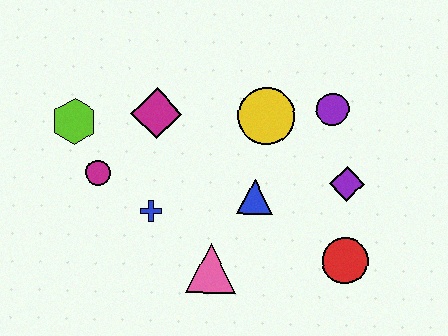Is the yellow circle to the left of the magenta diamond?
No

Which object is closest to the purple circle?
The yellow circle is closest to the purple circle.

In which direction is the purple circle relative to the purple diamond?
The purple circle is above the purple diamond.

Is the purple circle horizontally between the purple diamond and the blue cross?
Yes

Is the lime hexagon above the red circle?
Yes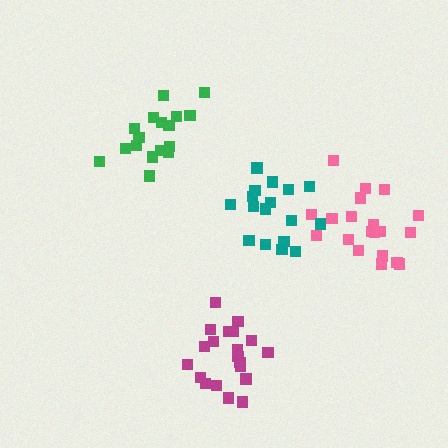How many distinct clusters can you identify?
There are 4 distinct clusters.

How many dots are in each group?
Group 1: 20 dots, Group 2: 17 dots, Group 3: 17 dots, Group 4: 20 dots (74 total).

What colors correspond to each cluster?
The clusters are colored: pink, green, teal, magenta.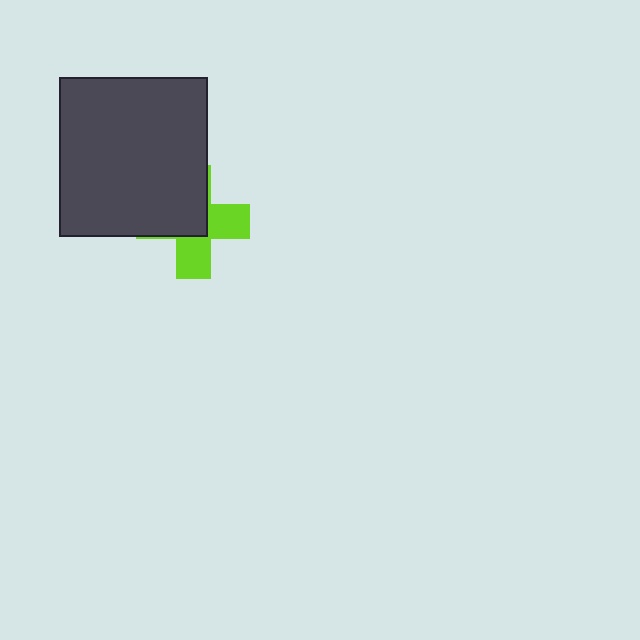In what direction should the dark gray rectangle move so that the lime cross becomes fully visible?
The dark gray rectangle should move toward the upper-left. That is the shortest direction to clear the overlap and leave the lime cross fully visible.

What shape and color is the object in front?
The object in front is a dark gray rectangle.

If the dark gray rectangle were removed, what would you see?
You would see the complete lime cross.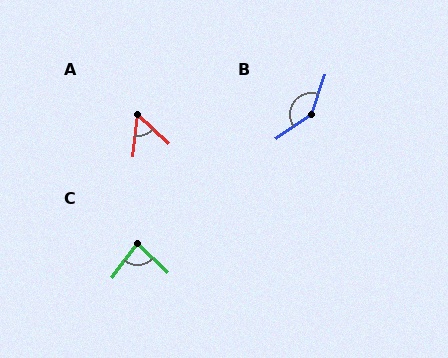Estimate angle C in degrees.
Approximately 82 degrees.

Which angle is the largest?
B, at approximately 143 degrees.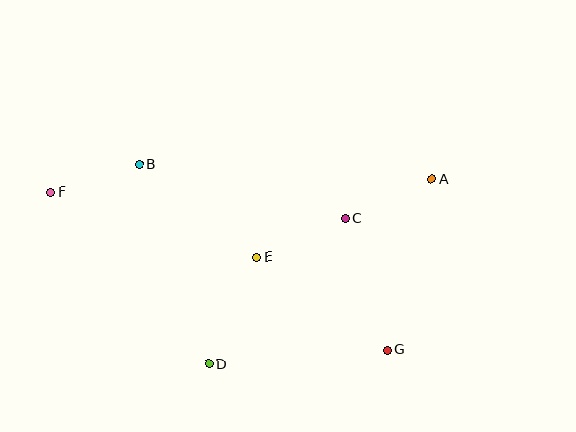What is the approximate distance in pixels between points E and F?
The distance between E and F is approximately 216 pixels.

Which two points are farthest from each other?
Points A and F are farthest from each other.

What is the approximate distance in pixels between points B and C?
The distance between B and C is approximately 213 pixels.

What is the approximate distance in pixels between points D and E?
The distance between D and E is approximately 117 pixels.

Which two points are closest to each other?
Points B and F are closest to each other.